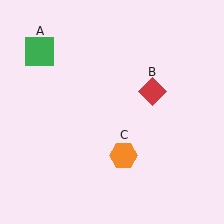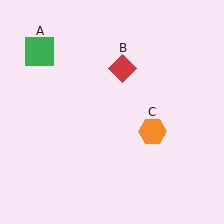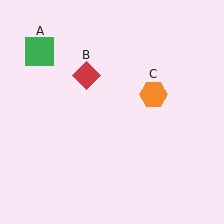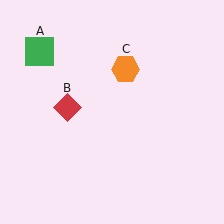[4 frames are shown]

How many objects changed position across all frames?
2 objects changed position: red diamond (object B), orange hexagon (object C).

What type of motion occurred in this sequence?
The red diamond (object B), orange hexagon (object C) rotated counterclockwise around the center of the scene.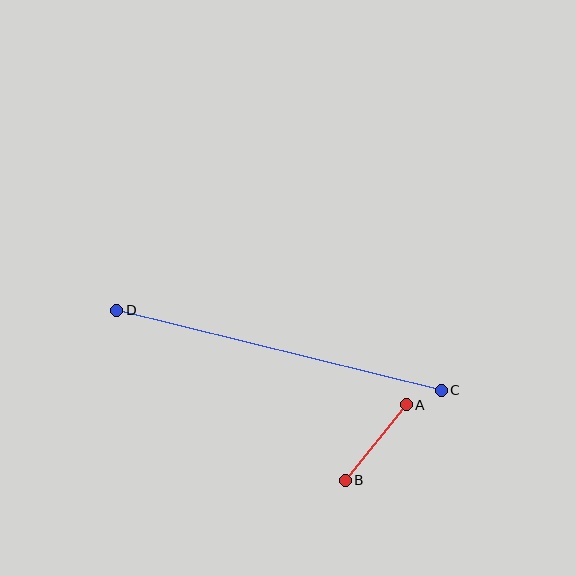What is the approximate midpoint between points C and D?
The midpoint is at approximately (279, 350) pixels.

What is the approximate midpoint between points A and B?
The midpoint is at approximately (376, 442) pixels.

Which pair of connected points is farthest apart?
Points C and D are farthest apart.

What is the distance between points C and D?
The distance is approximately 334 pixels.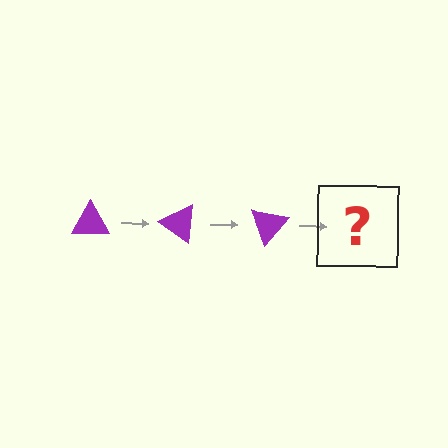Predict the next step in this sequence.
The next step is a purple triangle rotated 105 degrees.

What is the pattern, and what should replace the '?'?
The pattern is that the triangle rotates 35 degrees each step. The '?' should be a purple triangle rotated 105 degrees.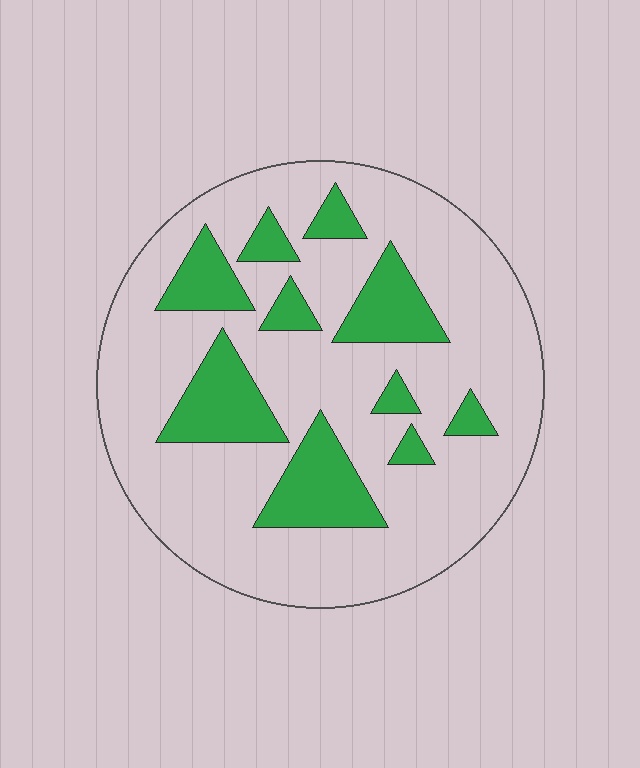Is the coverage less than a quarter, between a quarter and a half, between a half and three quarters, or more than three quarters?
Less than a quarter.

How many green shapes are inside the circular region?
10.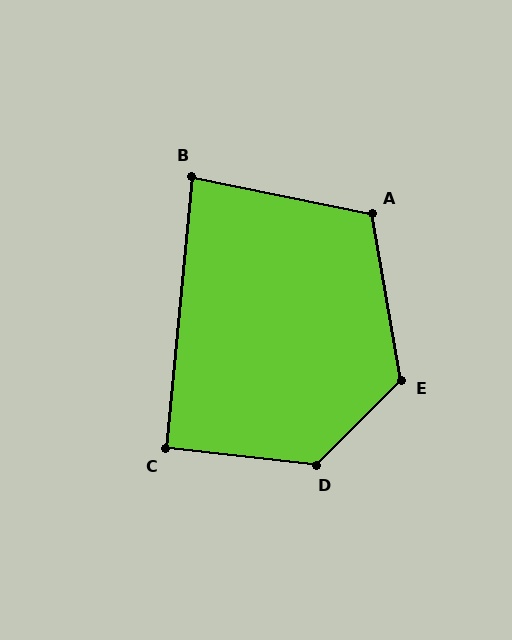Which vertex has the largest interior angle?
D, at approximately 129 degrees.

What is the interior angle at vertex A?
Approximately 112 degrees (obtuse).